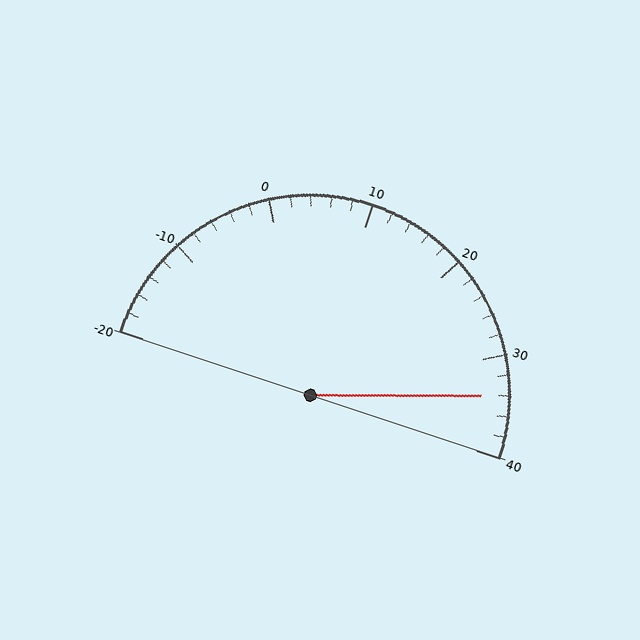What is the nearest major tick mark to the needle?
The nearest major tick mark is 30.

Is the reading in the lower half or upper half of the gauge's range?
The reading is in the upper half of the range (-20 to 40).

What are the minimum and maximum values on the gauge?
The gauge ranges from -20 to 40.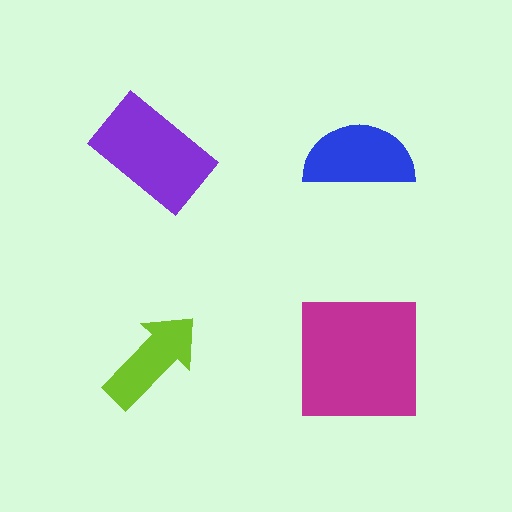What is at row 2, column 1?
A lime arrow.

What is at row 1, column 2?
A blue semicircle.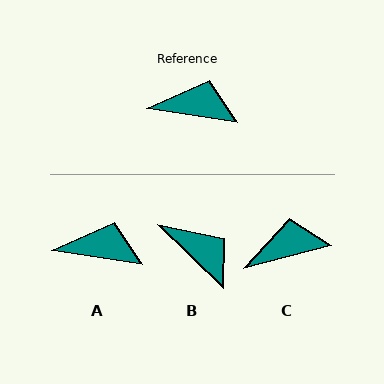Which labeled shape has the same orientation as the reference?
A.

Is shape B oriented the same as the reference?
No, it is off by about 36 degrees.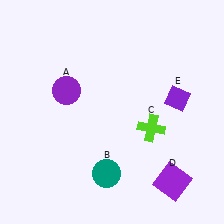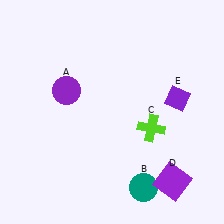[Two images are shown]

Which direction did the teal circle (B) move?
The teal circle (B) moved right.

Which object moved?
The teal circle (B) moved right.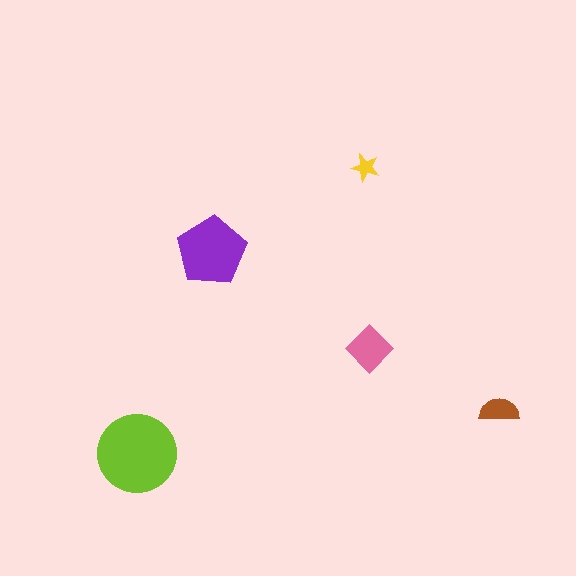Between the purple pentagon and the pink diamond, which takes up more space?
The purple pentagon.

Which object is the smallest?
The yellow star.